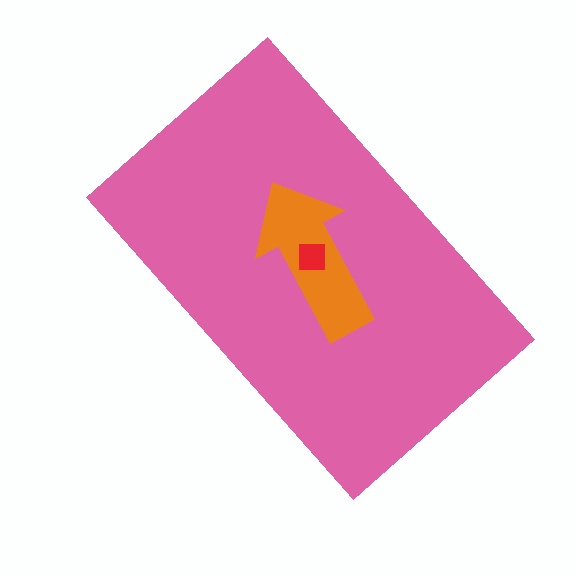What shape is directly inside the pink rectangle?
The orange arrow.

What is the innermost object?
The red square.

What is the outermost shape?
The pink rectangle.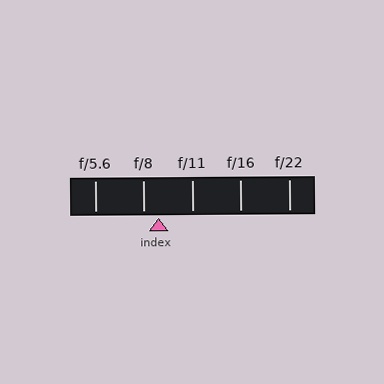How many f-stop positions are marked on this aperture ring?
There are 5 f-stop positions marked.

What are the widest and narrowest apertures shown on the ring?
The widest aperture shown is f/5.6 and the narrowest is f/22.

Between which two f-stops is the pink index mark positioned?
The index mark is between f/8 and f/11.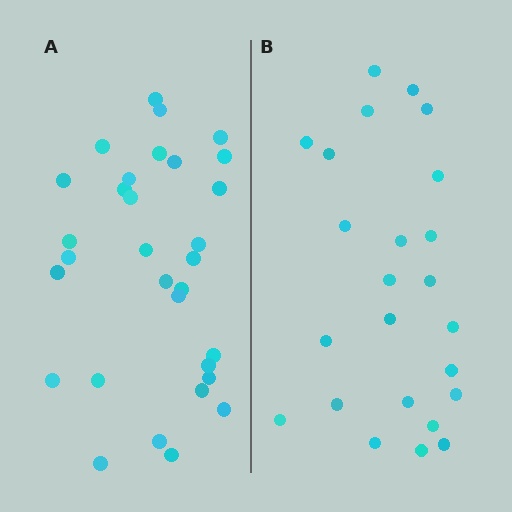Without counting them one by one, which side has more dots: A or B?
Region A (the left region) has more dots.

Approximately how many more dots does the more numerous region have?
Region A has roughly 8 or so more dots than region B.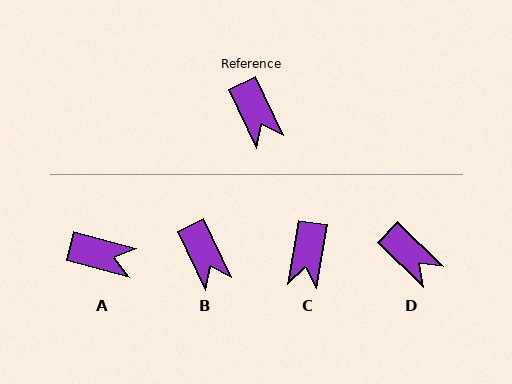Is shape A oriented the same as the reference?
No, it is off by about 49 degrees.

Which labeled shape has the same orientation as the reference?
B.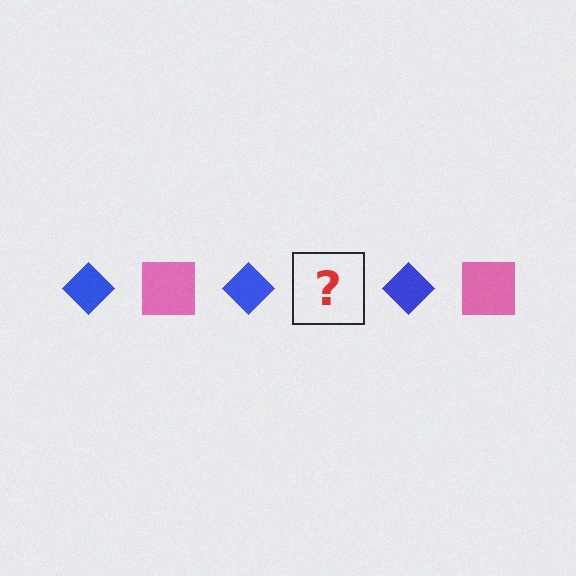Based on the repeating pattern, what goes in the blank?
The blank should be a pink square.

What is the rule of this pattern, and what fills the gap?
The rule is that the pattern alternates between blue diamond and pink square. The gap should be filled with a pink square.